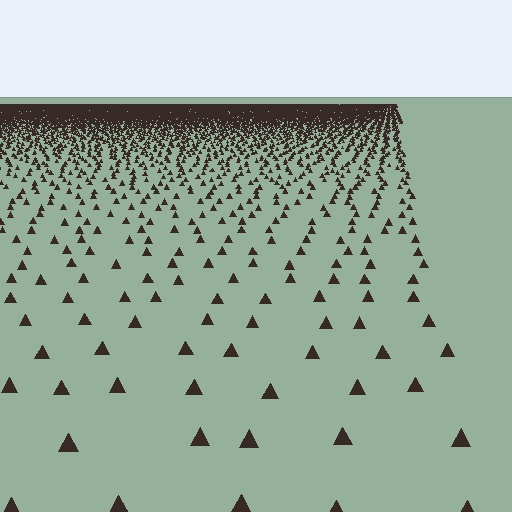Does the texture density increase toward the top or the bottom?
Density increases toward the top.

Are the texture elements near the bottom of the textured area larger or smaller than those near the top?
Larger. Near the bottom, elements are closer to the viewer and appear at a bigger on-screen size.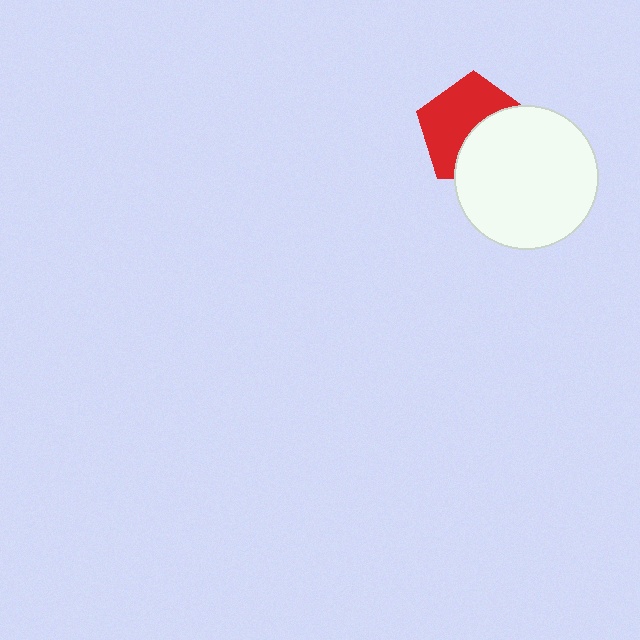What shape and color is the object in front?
The object in front is a white circle.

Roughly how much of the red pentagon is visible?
About half of it is visible (roughly 56%).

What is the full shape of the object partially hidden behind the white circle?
The partially hidden object is a red pentagon.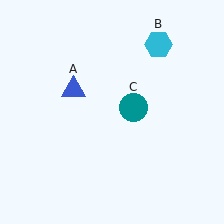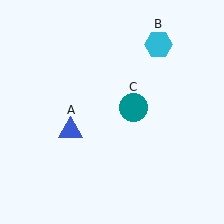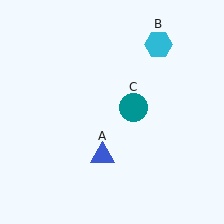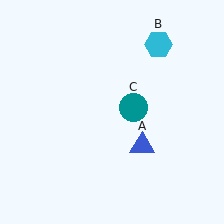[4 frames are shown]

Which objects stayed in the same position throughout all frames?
Cyan hexagon (object B) and teal circle (object C) remained stationary.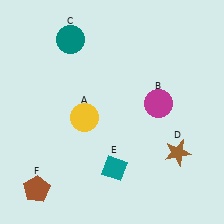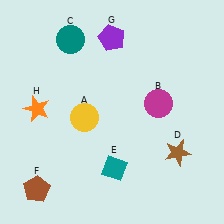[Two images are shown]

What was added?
A purple pentagon (G), an orange star (H) were added in Image 2.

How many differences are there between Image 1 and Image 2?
There are 2 differences between the two images.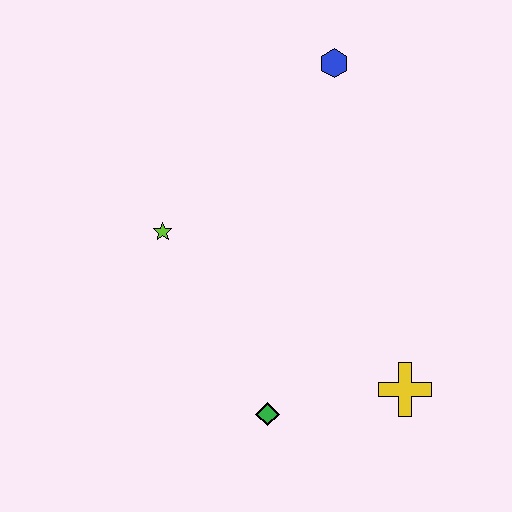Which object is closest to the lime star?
The green diamond is closest to the lime star.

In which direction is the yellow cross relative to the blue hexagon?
The yellow cross is below the blue hexagon.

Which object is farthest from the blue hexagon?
The green diamond is farthest from the blue hexagon.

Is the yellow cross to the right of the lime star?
Yes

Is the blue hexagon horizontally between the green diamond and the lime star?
No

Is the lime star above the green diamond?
Yes